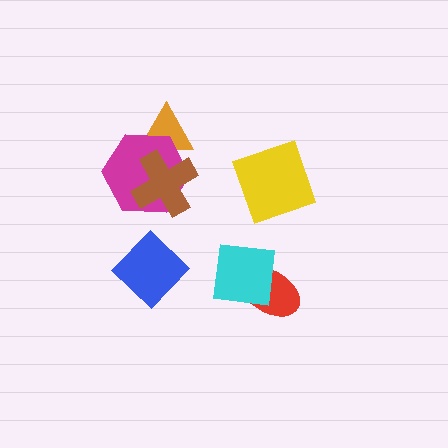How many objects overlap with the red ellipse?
1 object overlaps with the red ellipse.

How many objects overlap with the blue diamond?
0 objects overlap with the blue diamond.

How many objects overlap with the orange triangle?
2 objects overlap with the orange triangle.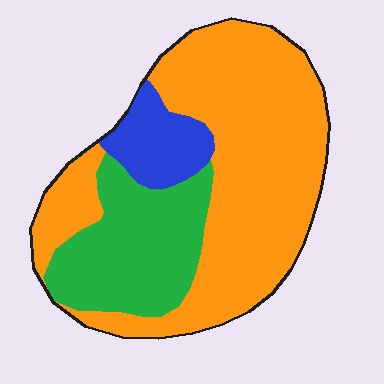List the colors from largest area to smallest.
From largest to smallest: orange, green, blue.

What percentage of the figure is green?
Green takes up about one quarter (1/4) of the figure.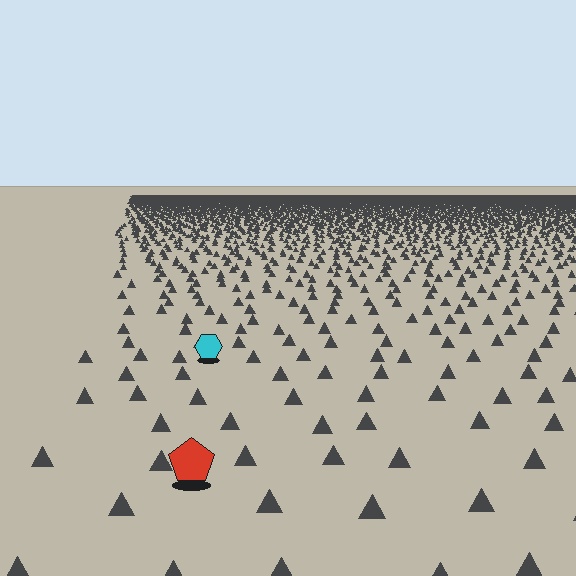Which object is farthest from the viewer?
The cyan hexagon is farthest from the viewer. It appears smaller and the ground texture around it is denser.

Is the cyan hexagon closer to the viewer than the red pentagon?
No. The red pentagon is closer — you can tell from the texture gradient: the ground texture is coarser near it.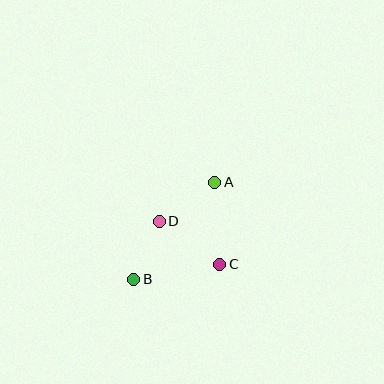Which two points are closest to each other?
Points B and D are closest to each other.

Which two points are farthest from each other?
Points A and B are farthest from each other.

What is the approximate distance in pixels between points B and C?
The distance between B and C is approximately 88 pixels.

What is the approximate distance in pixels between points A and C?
The distance between A and C is approximately 82 pixels.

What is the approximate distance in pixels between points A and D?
The distance between A and D is approximately 68 pixels.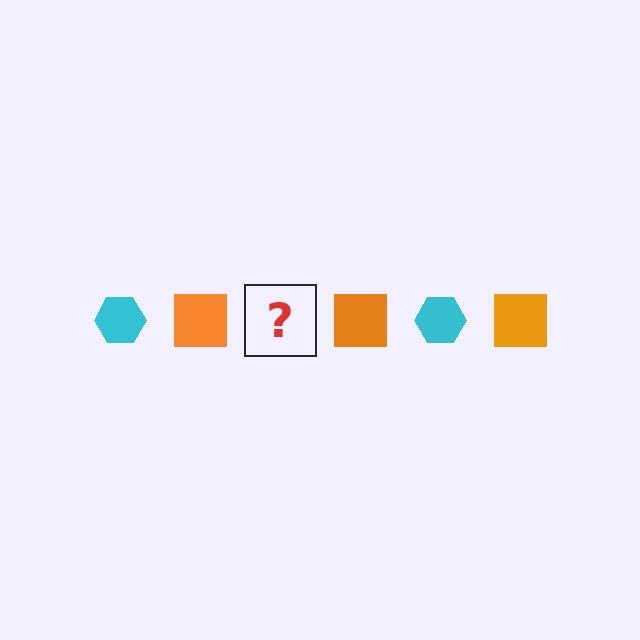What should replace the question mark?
The question mark should be replaced with a cyan hexagon.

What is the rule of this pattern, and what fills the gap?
The rule is that the pattern alternates between cyan hexagon and orange square. The gap should be filled with a cyan hexagon.